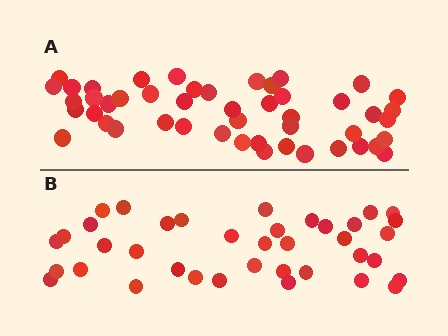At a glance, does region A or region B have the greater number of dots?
Region A (the top region) has more dots.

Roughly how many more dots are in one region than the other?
Region A has roughly 10 or so more dots than region B.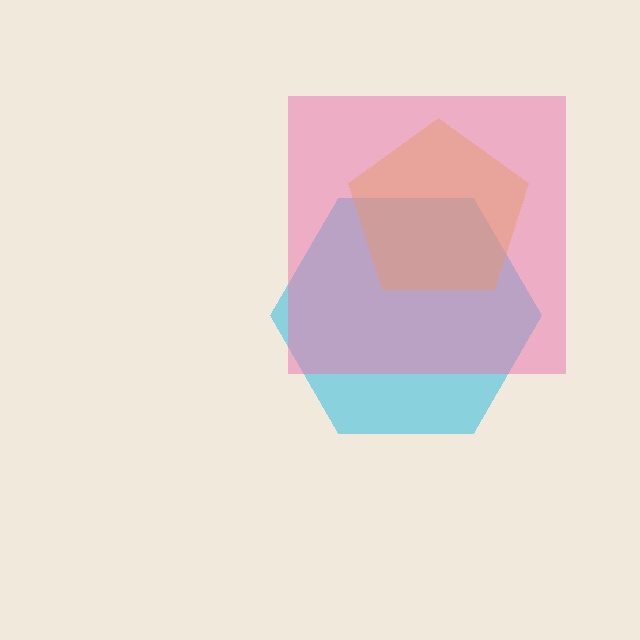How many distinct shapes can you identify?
There are 3 distinct shapes: a cyan hexagon, a yellow pentagon, a pink square.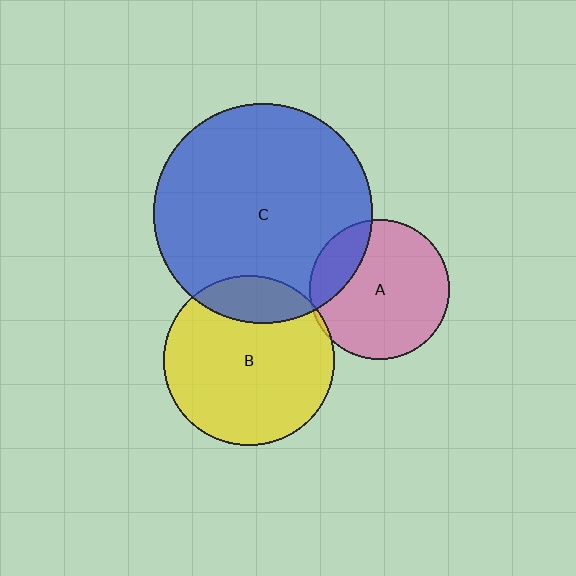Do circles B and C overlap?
Yes.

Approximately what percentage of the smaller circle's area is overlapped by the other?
Approximately 20%.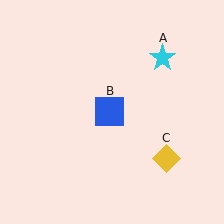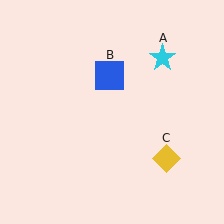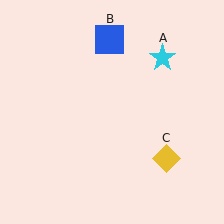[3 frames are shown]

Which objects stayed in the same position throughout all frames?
Cyan star (object A) and yellow diamond (object C) remained stationary.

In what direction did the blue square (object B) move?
The blue square (object B) moved up.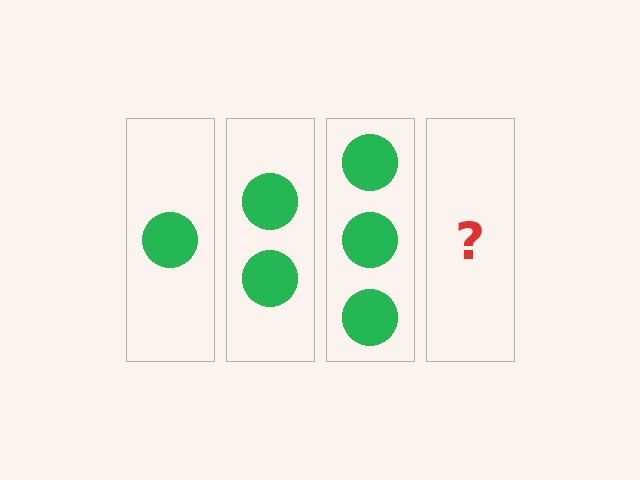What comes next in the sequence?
The next element should be 4 circles.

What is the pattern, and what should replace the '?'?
The pattern is that each step adds one more circle. The '?' should be 4 circles.